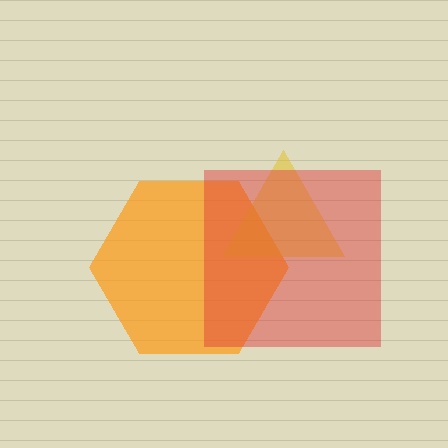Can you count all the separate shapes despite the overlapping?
Yes, there are 3 separate shapes.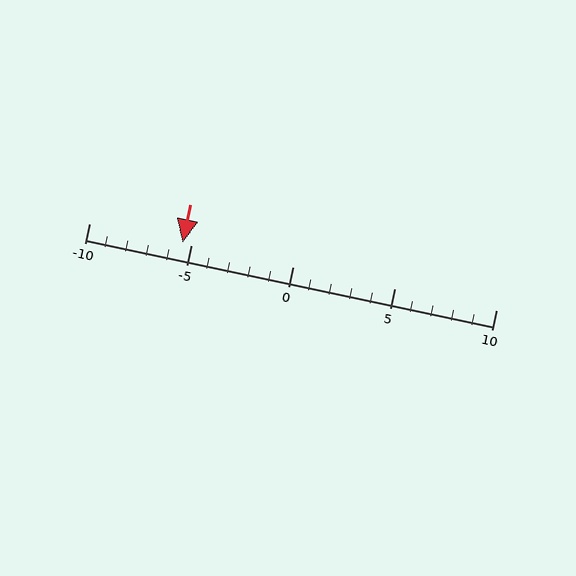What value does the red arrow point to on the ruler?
The red arrow points to approximately -5.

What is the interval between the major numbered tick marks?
The major tick marks are spaced 5 units apart.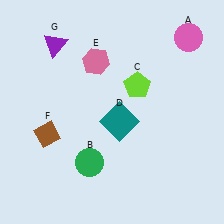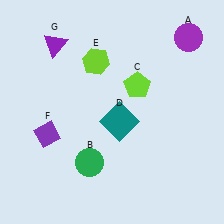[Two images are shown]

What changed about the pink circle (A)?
In Image 1, A is pink. In Image 2, it changed to purple.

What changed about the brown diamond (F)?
In Image 1, F is brown. In Image 2, it changed to purple.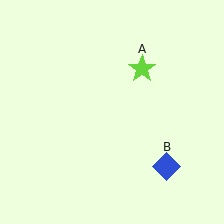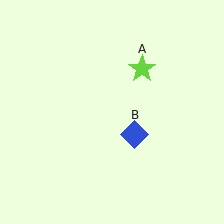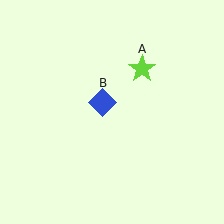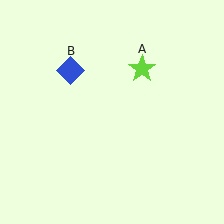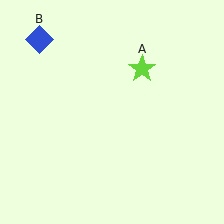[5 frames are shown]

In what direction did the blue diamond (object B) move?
The blue diamond (object B) moved up and to the left.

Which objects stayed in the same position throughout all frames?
Lime star (object A) remained stationary.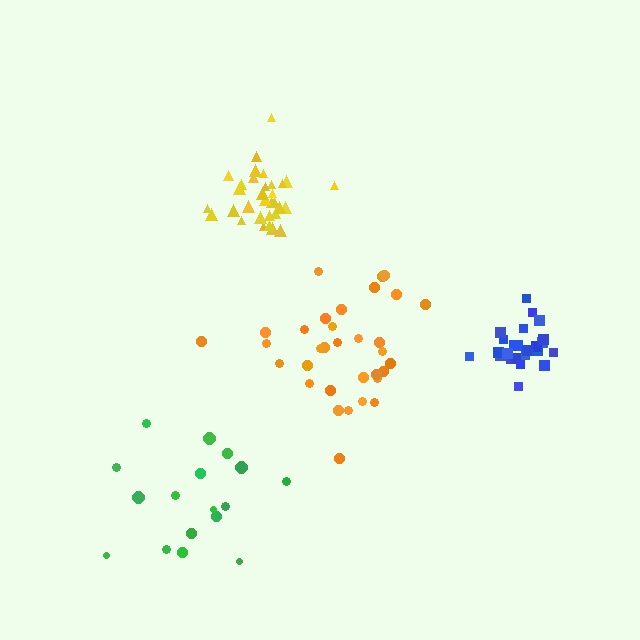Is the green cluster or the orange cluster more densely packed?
Orange.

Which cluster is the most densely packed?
Blue.